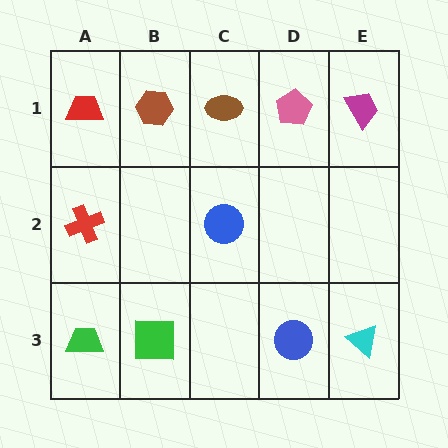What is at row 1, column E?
A magenta trapezoid.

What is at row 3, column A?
A green trapezoid.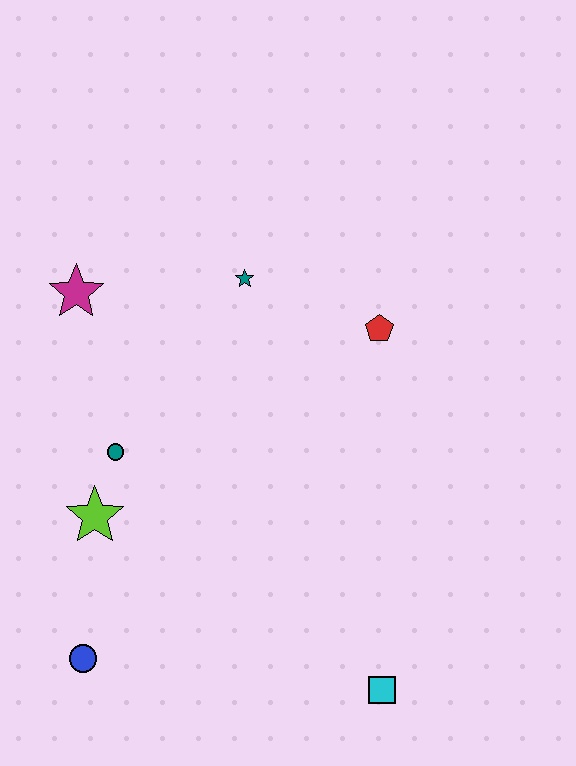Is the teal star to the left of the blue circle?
No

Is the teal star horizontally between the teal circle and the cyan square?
Yes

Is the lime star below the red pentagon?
Yes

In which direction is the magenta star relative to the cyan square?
The magenta star is above the cyan square.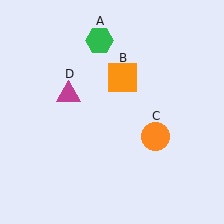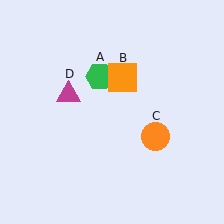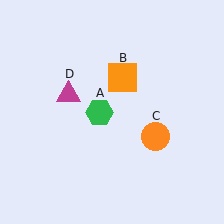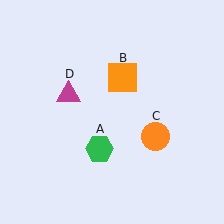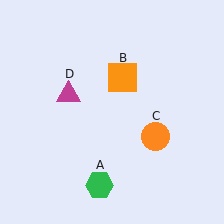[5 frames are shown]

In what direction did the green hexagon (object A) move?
The green hexagon (object A) moved down.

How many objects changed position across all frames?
1 object changed position: green hexagon (object A).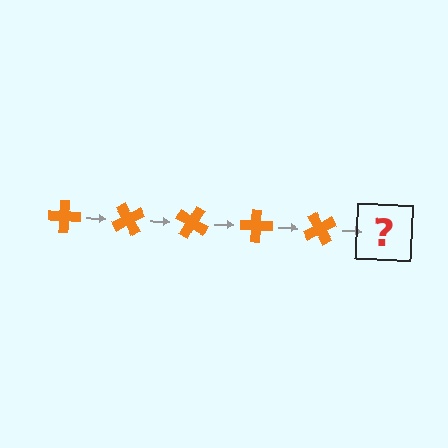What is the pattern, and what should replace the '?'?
The pattern is that the cross rotates 60 degrees each step. The '?' should be an orange cross rotated 300 degrees.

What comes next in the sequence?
The next element should be an orange cross rotated 300 degrees.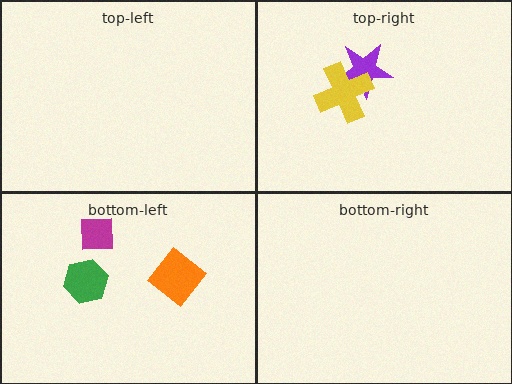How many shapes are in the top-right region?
2.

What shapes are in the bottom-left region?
The orange diamond, the magenta square, the green hexagon.